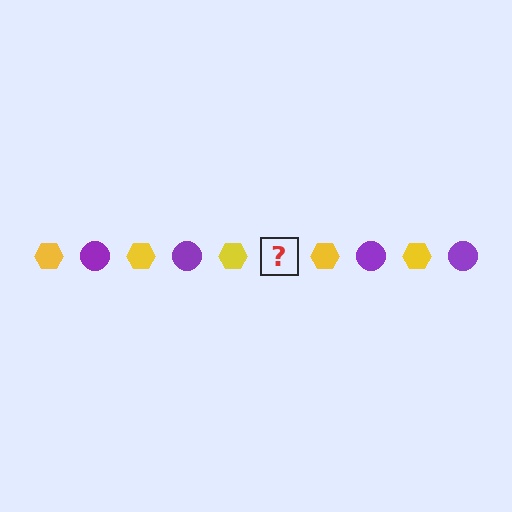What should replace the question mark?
The question mark should be replaced with a purple circle.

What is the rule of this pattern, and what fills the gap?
The rule is that the pattern alternates between yellow hexagon and purple circle. The gap should be filled with a purple circle.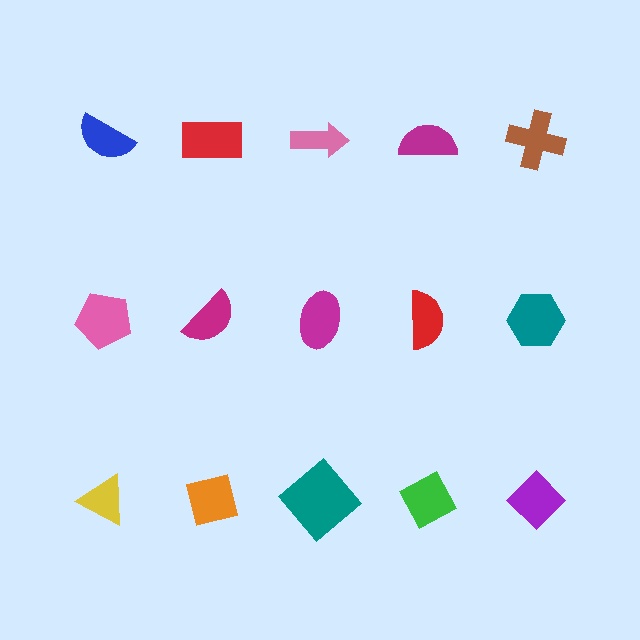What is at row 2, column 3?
A magenta ellipse.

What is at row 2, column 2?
A magenta semicircle.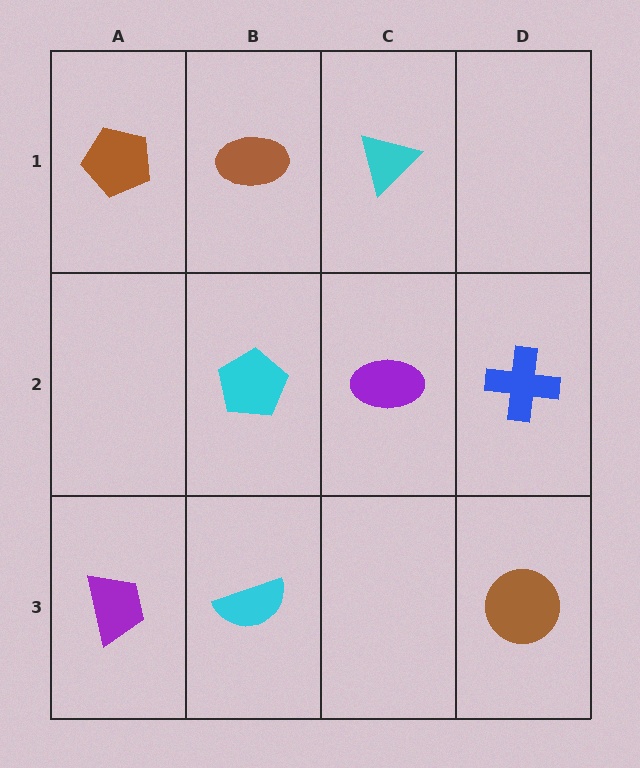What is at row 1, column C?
A cyan triangle.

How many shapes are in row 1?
3 shapes.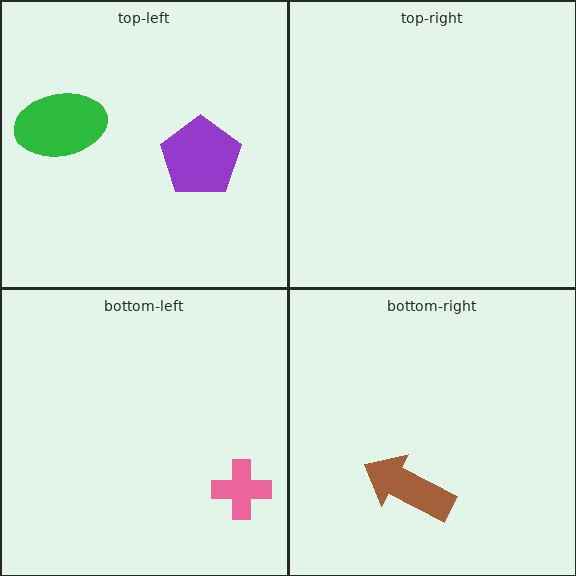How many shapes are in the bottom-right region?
1.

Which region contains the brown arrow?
The bottom-right region.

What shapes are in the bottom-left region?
The pink cross.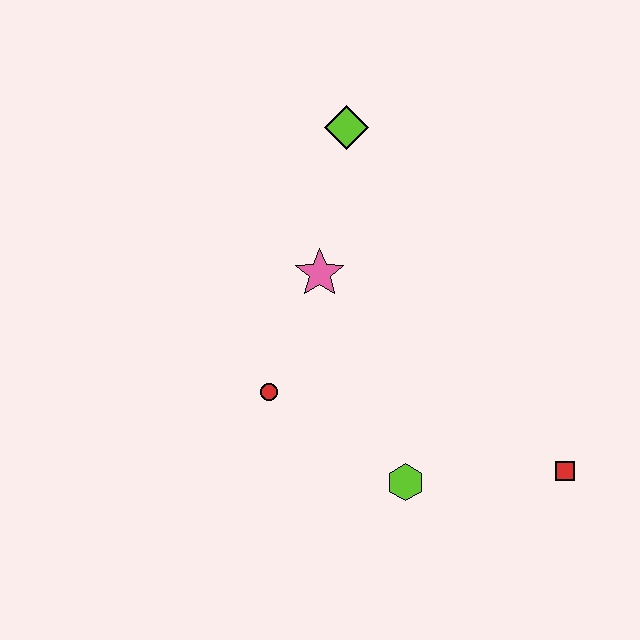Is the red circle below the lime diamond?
Yes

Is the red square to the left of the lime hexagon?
No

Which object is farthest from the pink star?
The red square is farthest from the pink star.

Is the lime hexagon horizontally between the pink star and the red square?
Yes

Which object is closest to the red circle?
The pink star is closest to the red circle.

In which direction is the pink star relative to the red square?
The pink star is to the left of the red square.